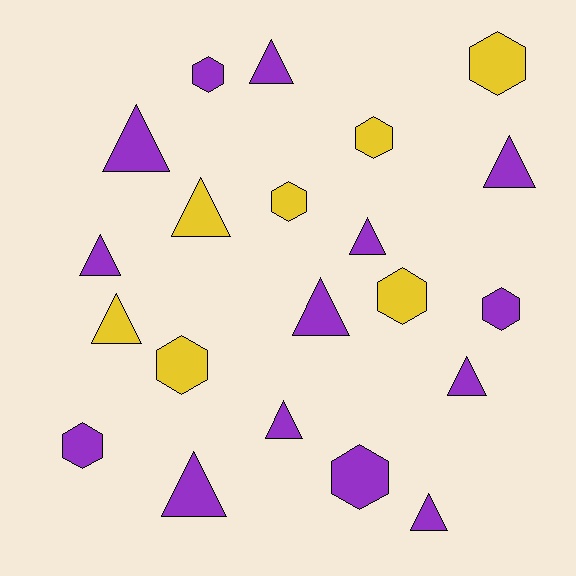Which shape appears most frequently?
Triangle, with 12 objects.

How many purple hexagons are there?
There are 4 purple hexagons.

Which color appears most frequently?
Purple, with 14 objects.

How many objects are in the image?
There are 21 objects.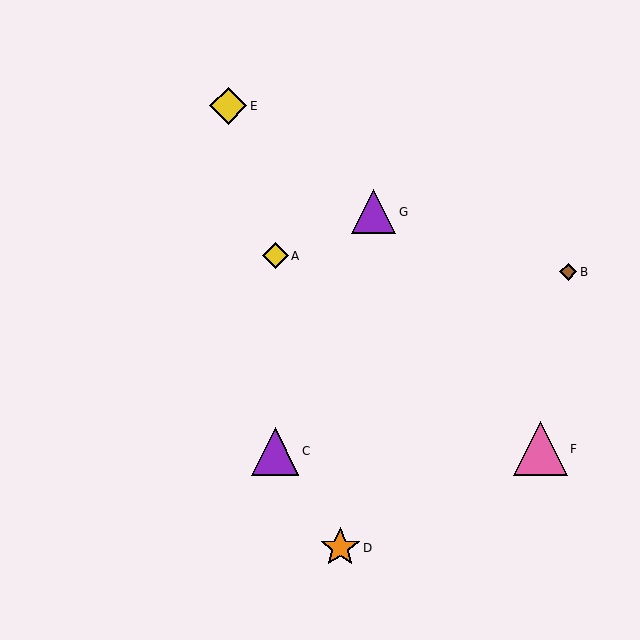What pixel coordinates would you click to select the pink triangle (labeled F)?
Click at (540, 449) to select the pink triangle F.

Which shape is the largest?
The pink triangle (labeled F) is the largest.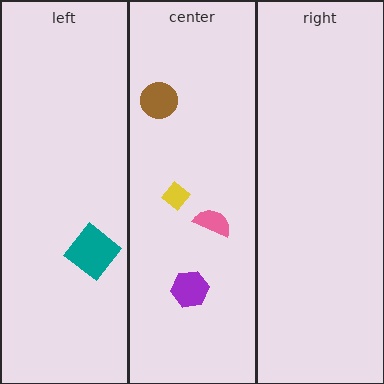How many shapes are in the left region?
1.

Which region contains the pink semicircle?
The center region.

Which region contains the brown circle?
The center region.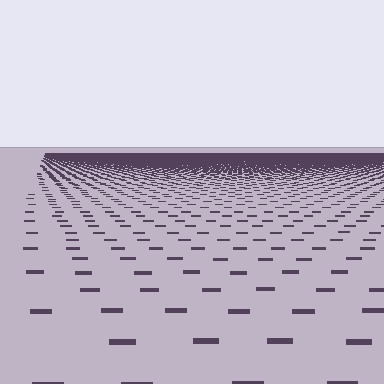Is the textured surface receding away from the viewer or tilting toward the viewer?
The surface is receding away from the viewer. Texture elements get smaller and denser toward the top.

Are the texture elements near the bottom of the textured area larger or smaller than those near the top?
Larger. Near the bottom, elements are closer to the viewer and appear at a bigger on-screen size.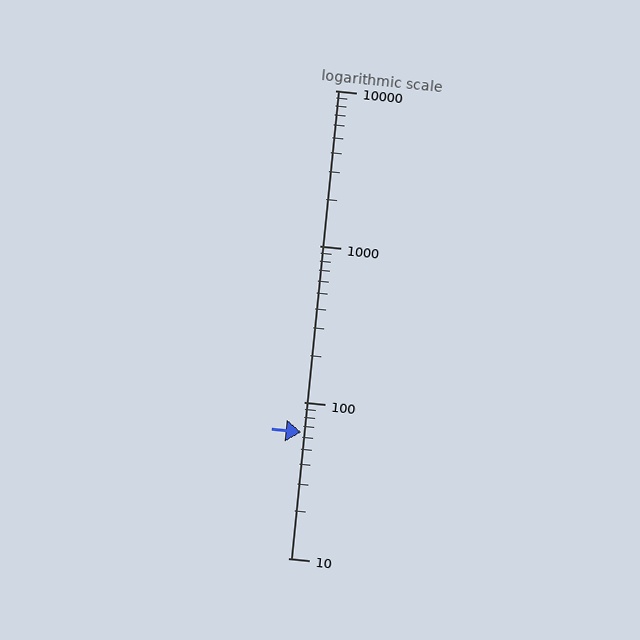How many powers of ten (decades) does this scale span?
The scale spans 3 decades, from 10 to 10000.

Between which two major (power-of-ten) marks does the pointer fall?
The pointer is between 10 and 100.